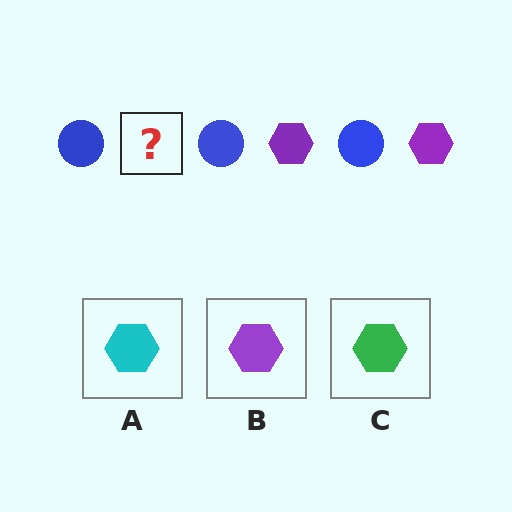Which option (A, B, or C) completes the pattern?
B.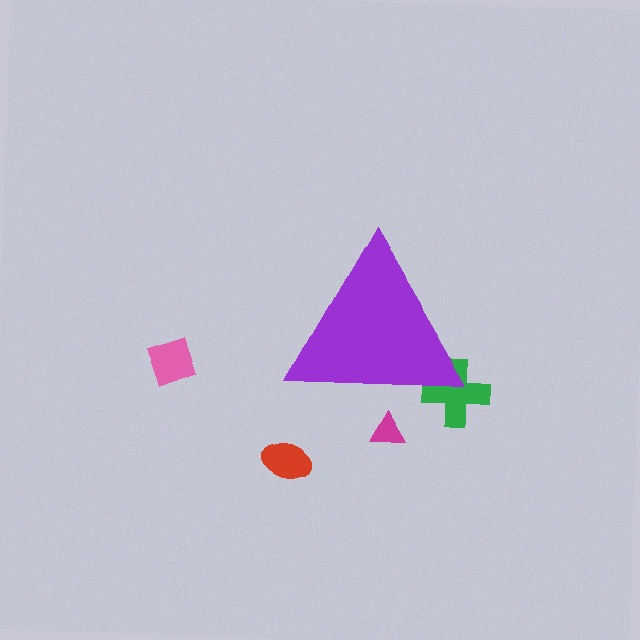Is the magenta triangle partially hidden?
Yes, the magenta triangle is partially hidden behind the purple triangle.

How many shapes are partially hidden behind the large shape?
2 shapes are partially hidden.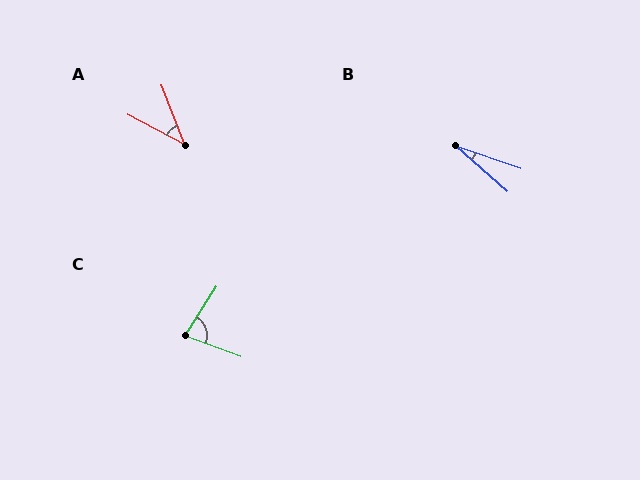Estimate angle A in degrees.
Approximately 41 degrees.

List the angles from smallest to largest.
B (22°), A (41°), C (79°).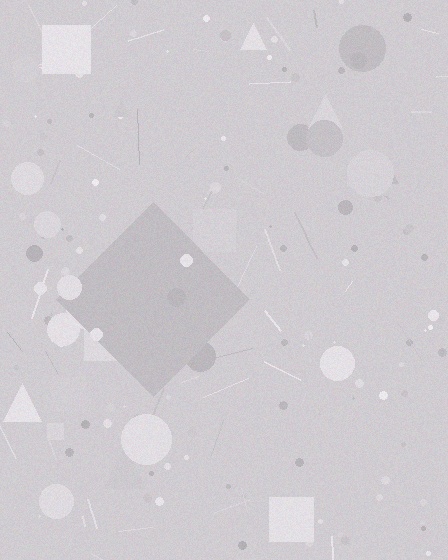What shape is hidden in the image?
A diamond is hidden in the image.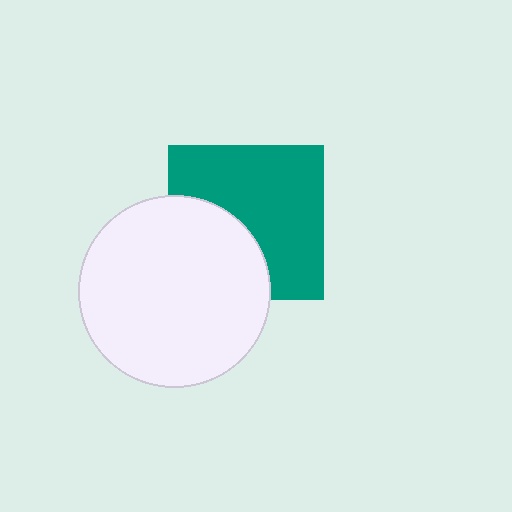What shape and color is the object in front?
The object in front is a white circle.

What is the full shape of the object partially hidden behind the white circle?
The partially hidden object is a teal square.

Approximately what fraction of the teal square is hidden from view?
Roughly 37% of the teal square is hidden behind the white circle.